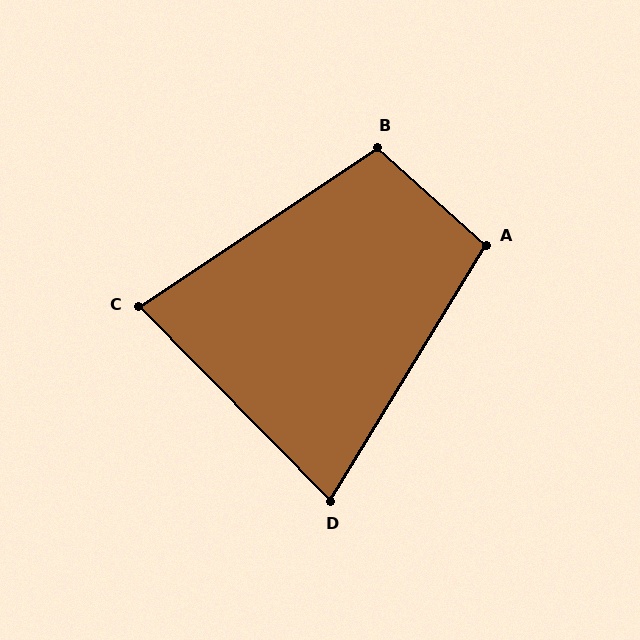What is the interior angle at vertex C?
Approximately 79 degrees (acute).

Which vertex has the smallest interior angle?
D, at approximately 76 degrees.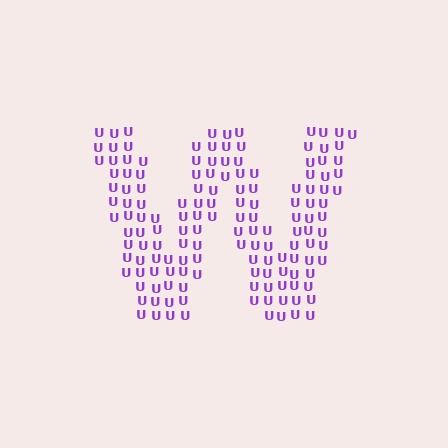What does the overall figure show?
The overall figure shows the letter W.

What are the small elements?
The small elements are letter U's.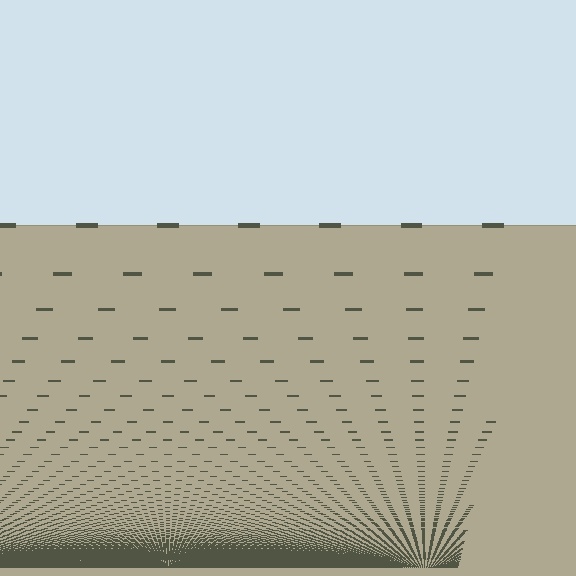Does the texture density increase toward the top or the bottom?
Density increases toward the bottom.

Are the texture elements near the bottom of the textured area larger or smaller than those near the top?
Smaller. The gradient is inverted — elements near the bottom are smaller and denser.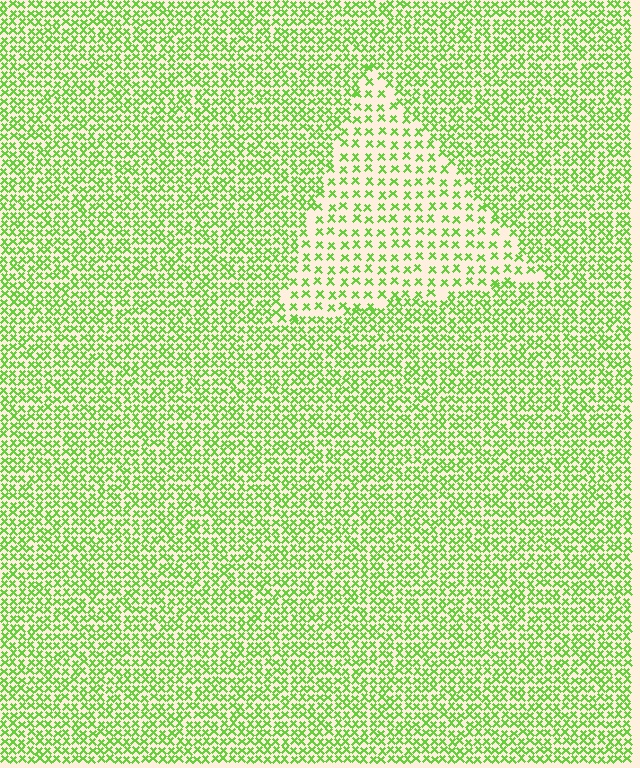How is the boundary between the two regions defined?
The boundary is defined by a change in element density (approximately 2.0x ratio). All elements are the same color, size, and shape.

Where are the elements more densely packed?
The elements are more densely packed outside the triangle boundary.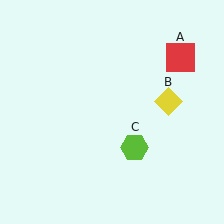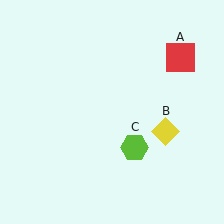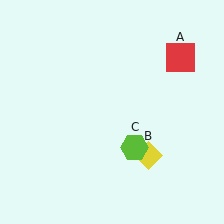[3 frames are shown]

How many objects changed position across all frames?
1 object changed position: yellow diamond (object B).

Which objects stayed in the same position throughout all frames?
Red square (object A) and lime hexagon (object C) remained stationary.